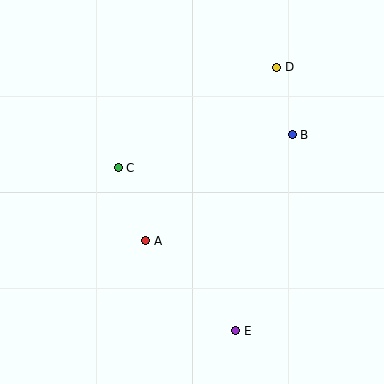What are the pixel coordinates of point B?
Point B is at (292, 135).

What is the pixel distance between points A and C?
The distance between A and C is 78 pixels.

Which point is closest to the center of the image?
Point A at (146, 241) is closest to the center.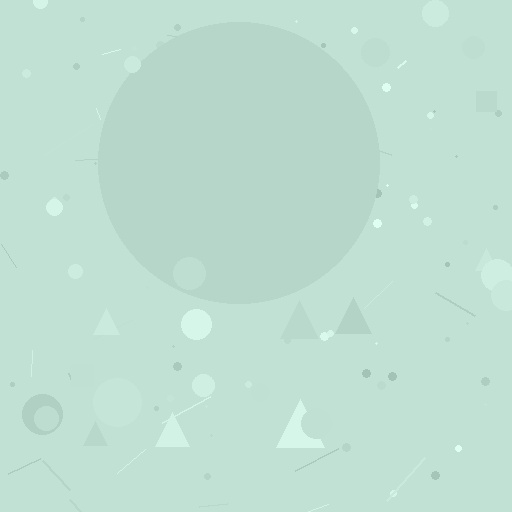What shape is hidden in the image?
A circle is hidden in the image.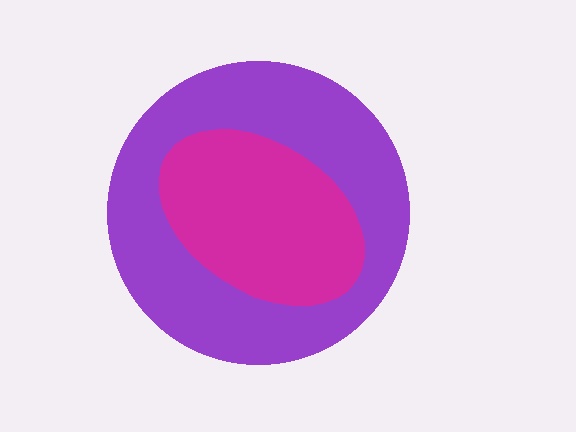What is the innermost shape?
The magenta ellipse.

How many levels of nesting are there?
2.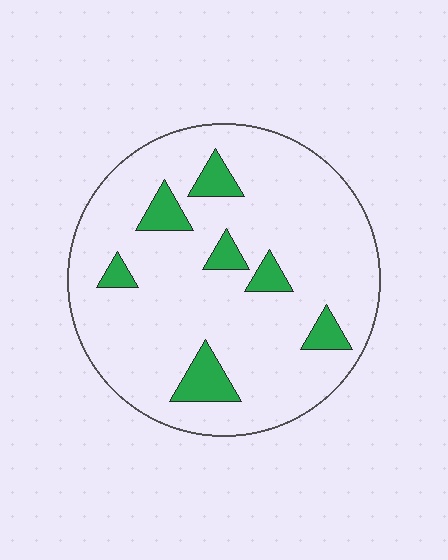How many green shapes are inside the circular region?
7.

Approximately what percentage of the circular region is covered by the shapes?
Approximately 10%.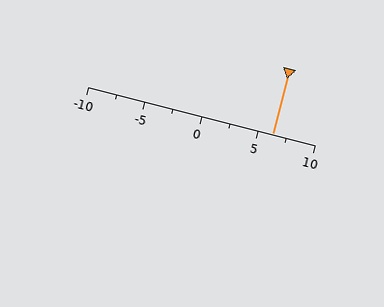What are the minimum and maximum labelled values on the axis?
The axis runs from -10 to 10.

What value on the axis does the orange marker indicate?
The marker indicates approximately 6.2.